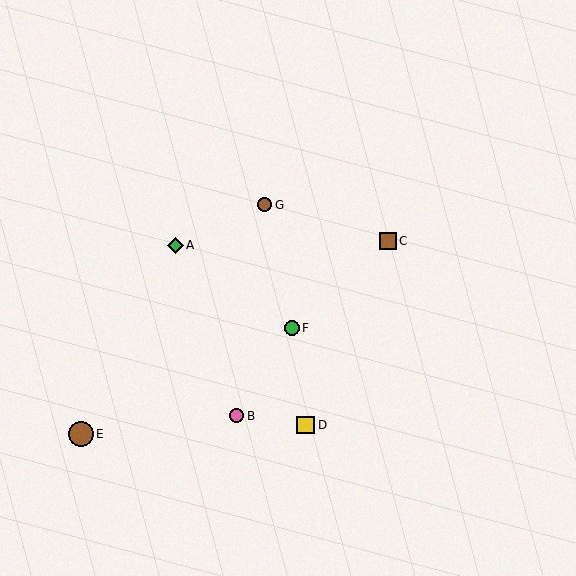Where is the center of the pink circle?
The center of the pink circle is at (237, 416).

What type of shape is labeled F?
Shape F is a green circle.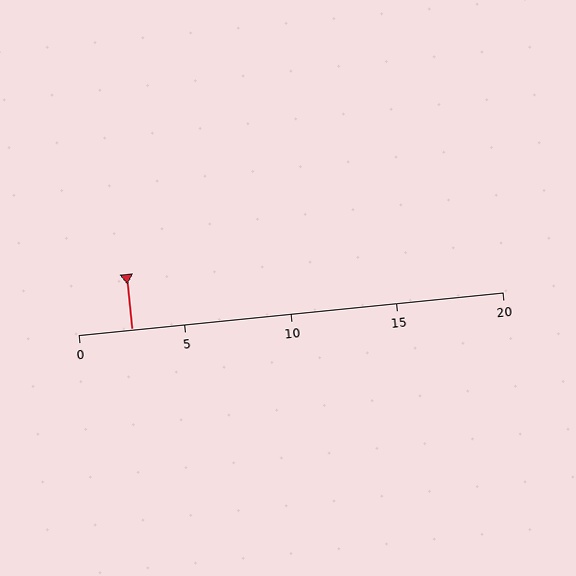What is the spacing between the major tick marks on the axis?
The major ticks are spaced 5 apart.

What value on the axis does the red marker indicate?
The marker indicates approximately 2.5.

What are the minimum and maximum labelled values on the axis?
The axis runs from 0 to 20.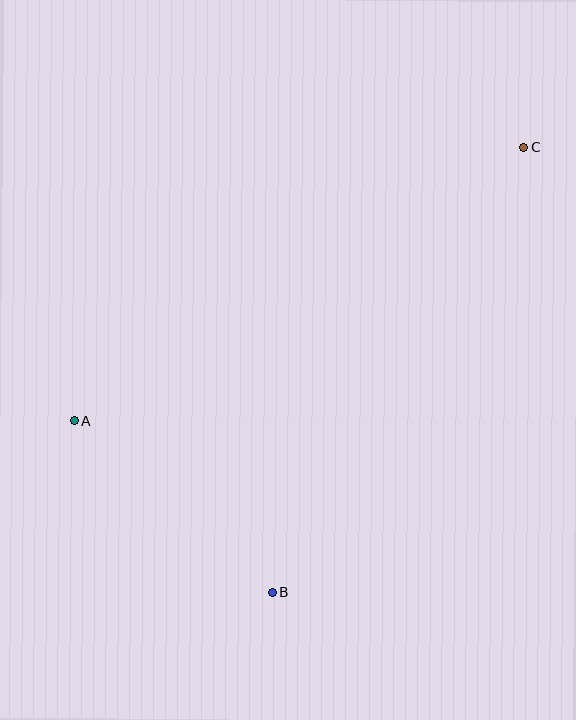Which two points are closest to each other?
Points A and B are closest to each other.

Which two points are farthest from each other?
Points A and C are farthest from each other.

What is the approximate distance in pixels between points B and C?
The distance between B and C is approximately 511 pixels.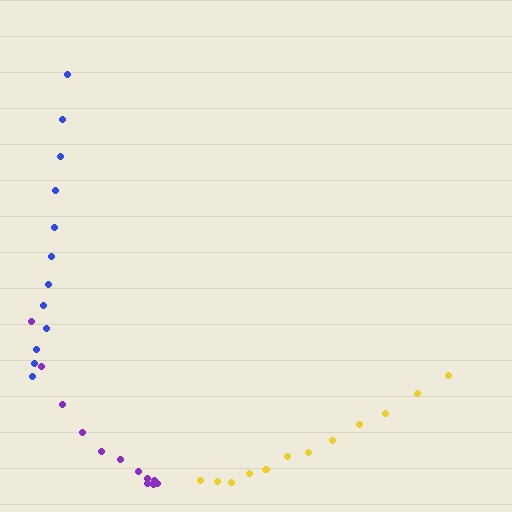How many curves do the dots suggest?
There are 3 distinct paths.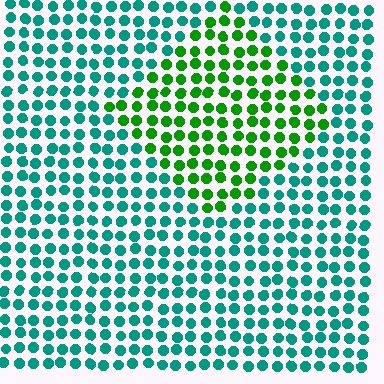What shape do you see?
I see a diamond.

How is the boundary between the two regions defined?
The boundary is defined purely by a slight shift in hue (about 51 degrees). Spacing, size, and orientation are identical on both sides.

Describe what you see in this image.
The image is filled with small teal elements in a uniform arrangement. A diamond-shaped region is visible where the elements are tinted to a slightly different hue, forming a subtle color boundary.